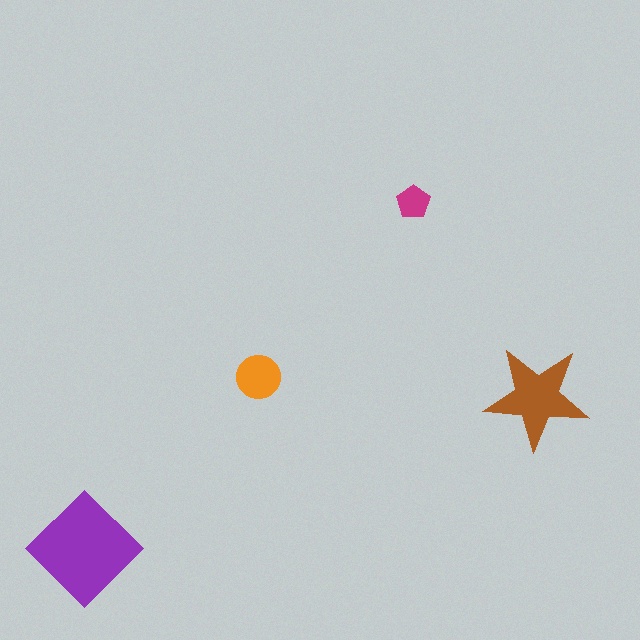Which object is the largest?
The purple diamond.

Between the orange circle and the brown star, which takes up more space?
The brown star.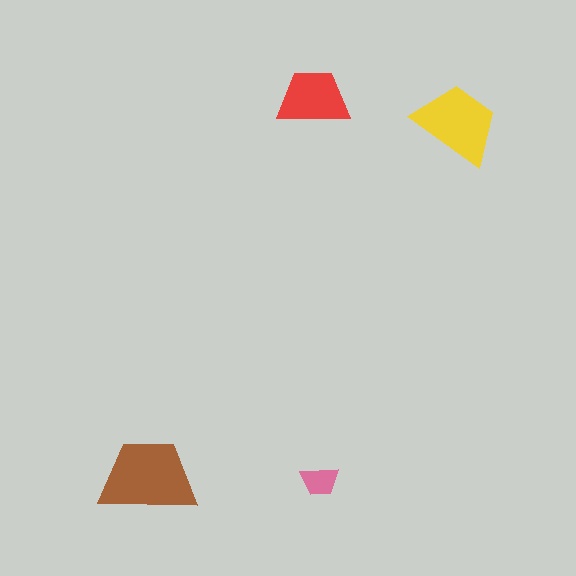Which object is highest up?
The red trapezoid is topmost.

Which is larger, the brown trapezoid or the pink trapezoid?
The brown one.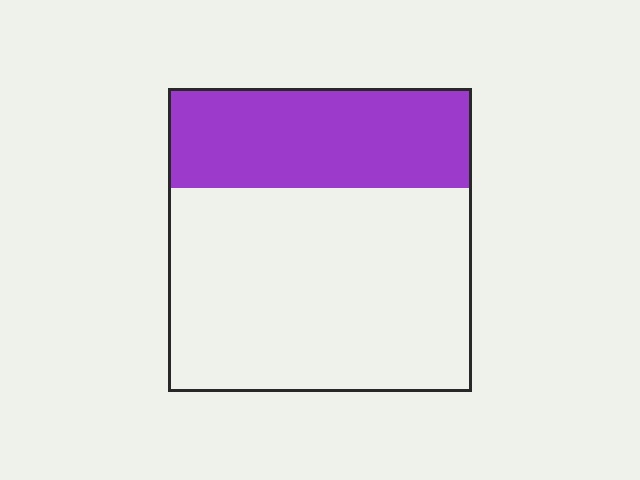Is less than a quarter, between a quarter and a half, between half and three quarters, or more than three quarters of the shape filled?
Between a quarter and a half.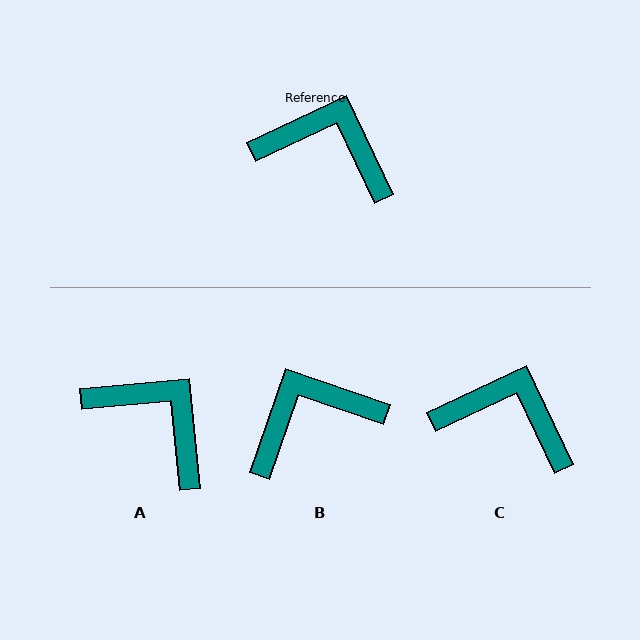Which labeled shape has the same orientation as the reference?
C.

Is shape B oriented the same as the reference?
No, it is off by about 45 degrees.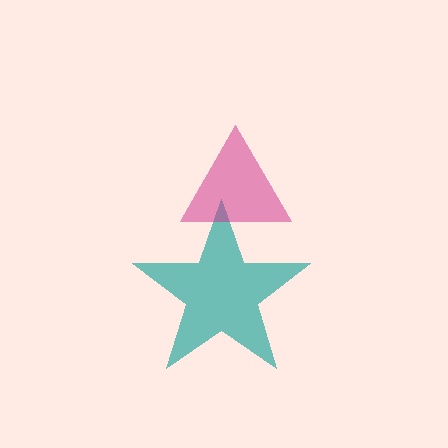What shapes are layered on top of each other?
The layered shapes are: a teal star, a magenta triangle.